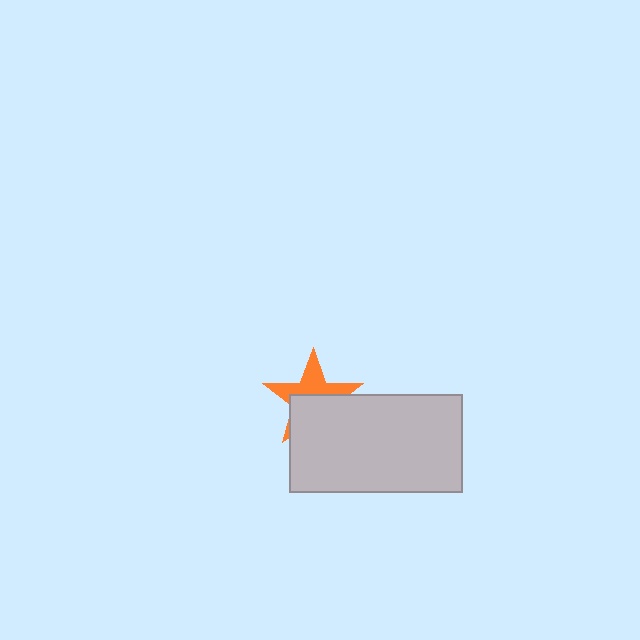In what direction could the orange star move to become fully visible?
The orange star could move up. That would shift it out from behind the light gray rectangle entirely.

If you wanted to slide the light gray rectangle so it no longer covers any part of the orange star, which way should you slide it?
Slide it down — that is the most direct way to separate the two shapes.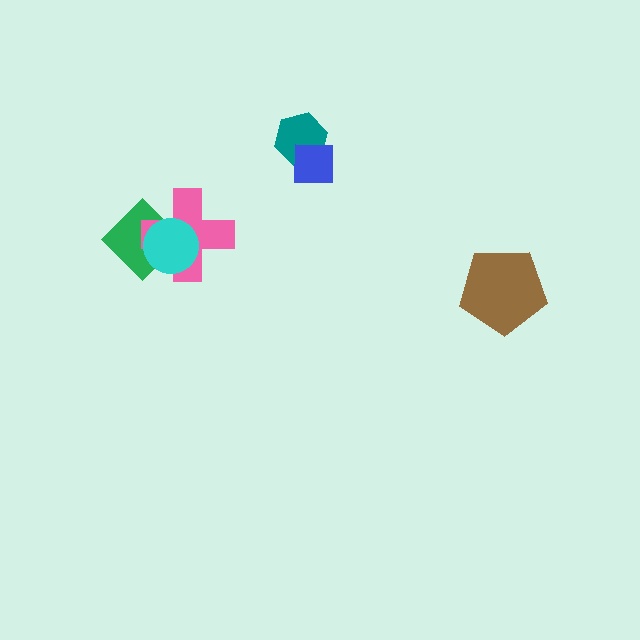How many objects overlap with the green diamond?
2 objects overlap with the green diamond.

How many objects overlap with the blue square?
1 object overlaps with the blue square.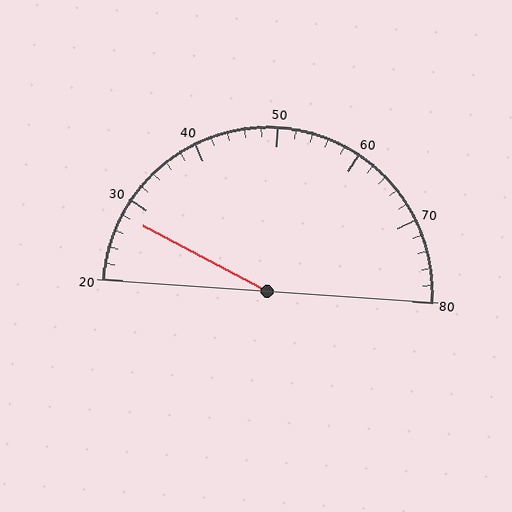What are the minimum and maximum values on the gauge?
The gauge ranges from 20 to 80.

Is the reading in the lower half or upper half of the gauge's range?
The reading is in the lower half of the range (20 to 80).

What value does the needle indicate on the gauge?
The needle indicates approximately 28.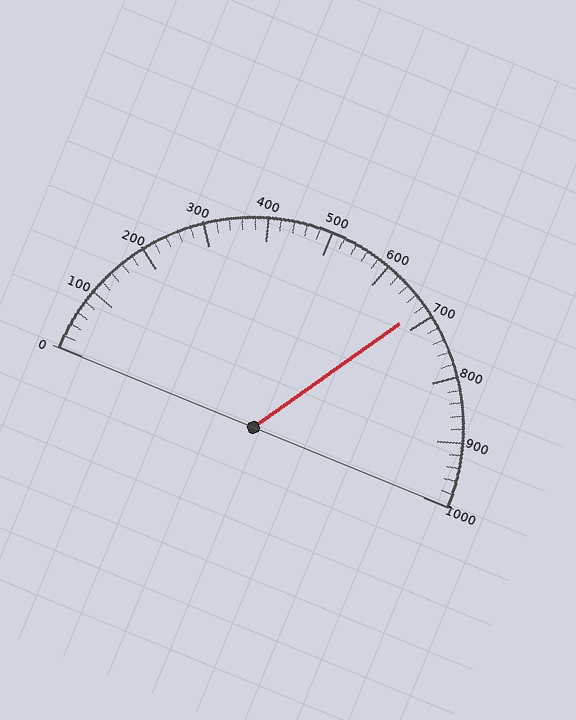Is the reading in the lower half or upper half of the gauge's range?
The reading is in the upper half of the range (0 to 1000).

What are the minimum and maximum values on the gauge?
The gauge ranges from 0 to 1000.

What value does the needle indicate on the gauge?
The needle indicates approximately 680.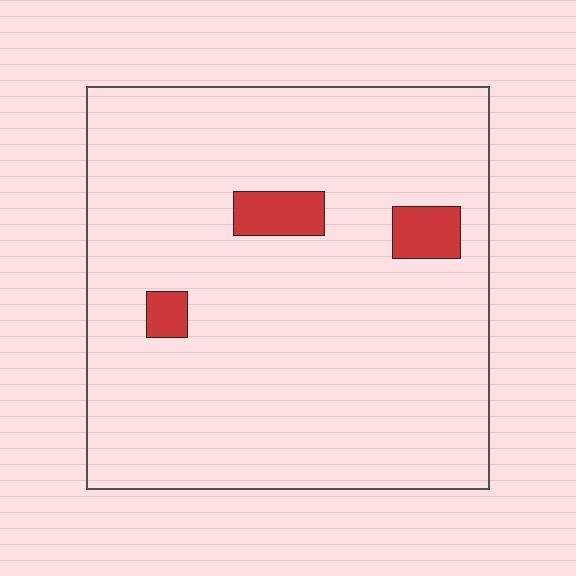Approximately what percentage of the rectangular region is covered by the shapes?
Approximately 5%.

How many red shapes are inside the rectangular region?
3.